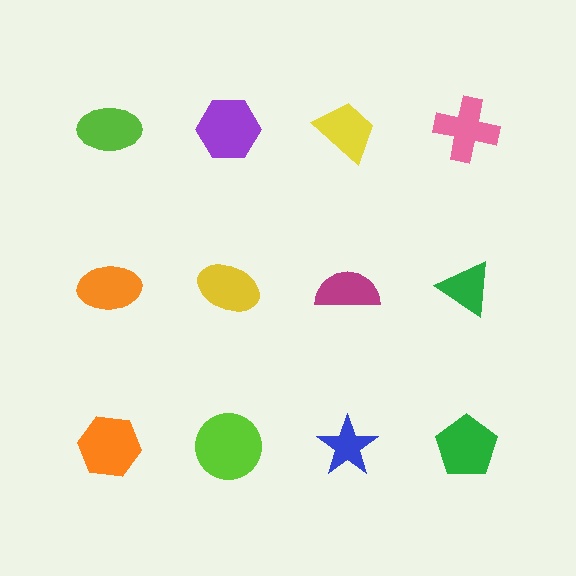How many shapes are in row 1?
4 shapes.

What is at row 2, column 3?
A magenta semicircle.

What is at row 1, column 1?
A lime ellipse.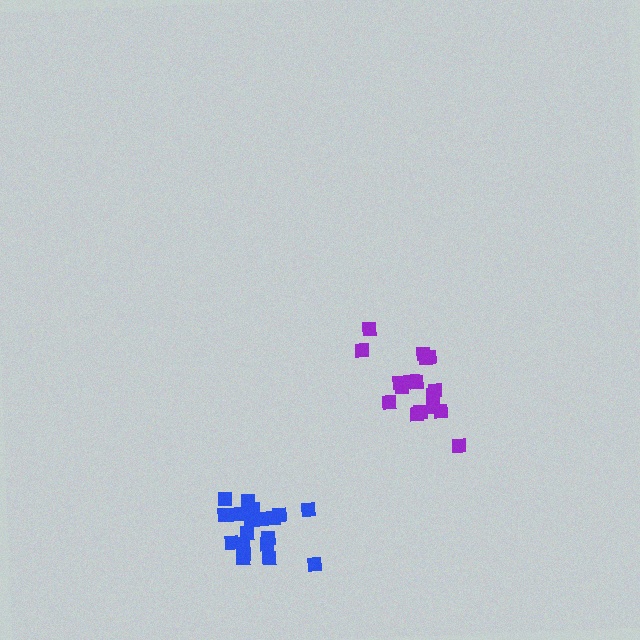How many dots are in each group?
Group 1: 19 dots, Group 2: 20 dots (39 total).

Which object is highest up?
The purple cluster is topmost.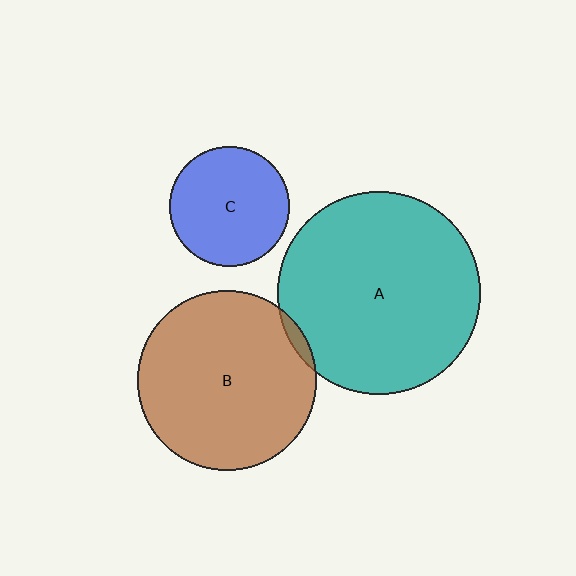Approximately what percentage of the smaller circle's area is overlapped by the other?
Approximately 5%.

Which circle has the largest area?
Circle A (teal).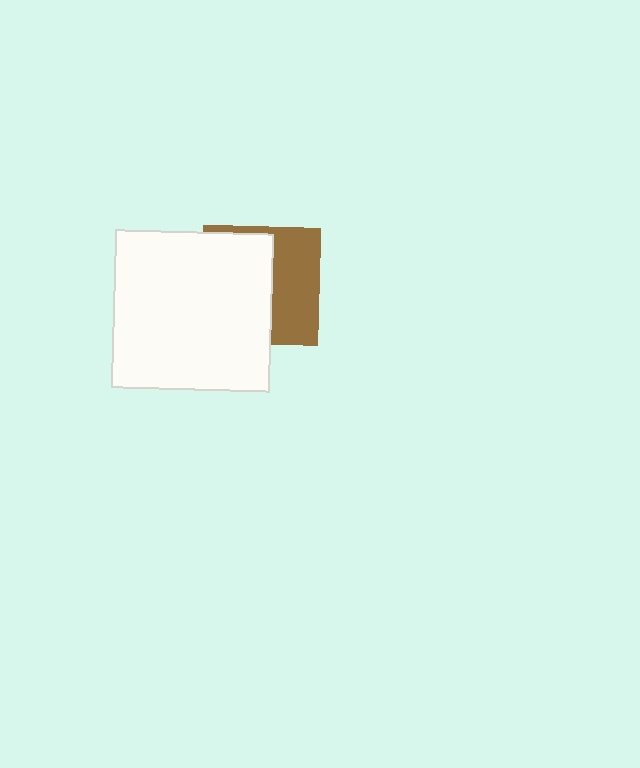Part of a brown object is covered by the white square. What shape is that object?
It is a square.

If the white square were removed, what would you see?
You would see the complete brown square.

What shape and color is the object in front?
The object in front is a white square.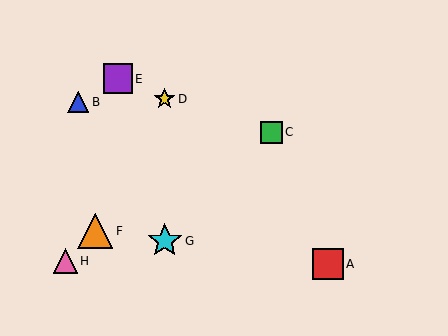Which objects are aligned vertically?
Objects D, G are aligned vertically.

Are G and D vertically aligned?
Yes, both are at x≈165.